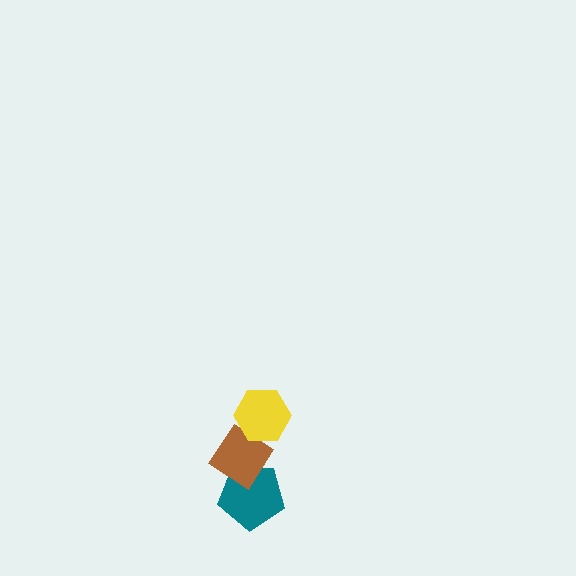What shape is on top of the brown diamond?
The yellow hexagon is on top of the brown diamond.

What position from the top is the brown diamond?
The brown diamond is 2nd from the top.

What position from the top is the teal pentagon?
The teal pentagon is 3rd from the top.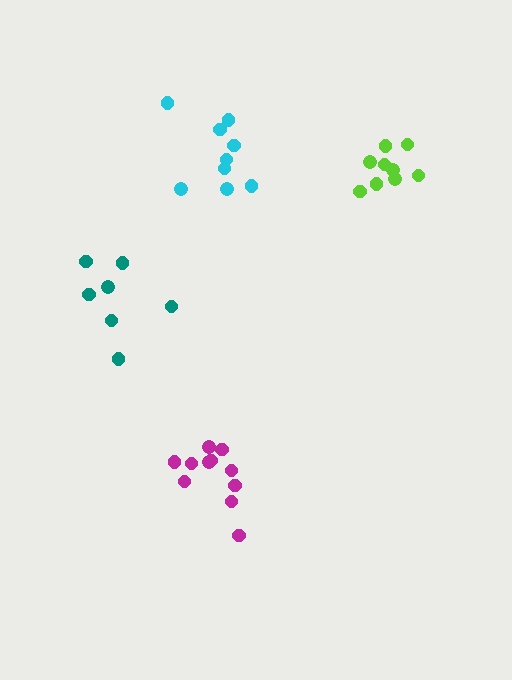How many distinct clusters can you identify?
There are 4 distinct clusters.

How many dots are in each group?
Group 1: 7 dots, Group 2: 9 dots, Group 3: 11 dots, Group 4: 9 dots (36 total).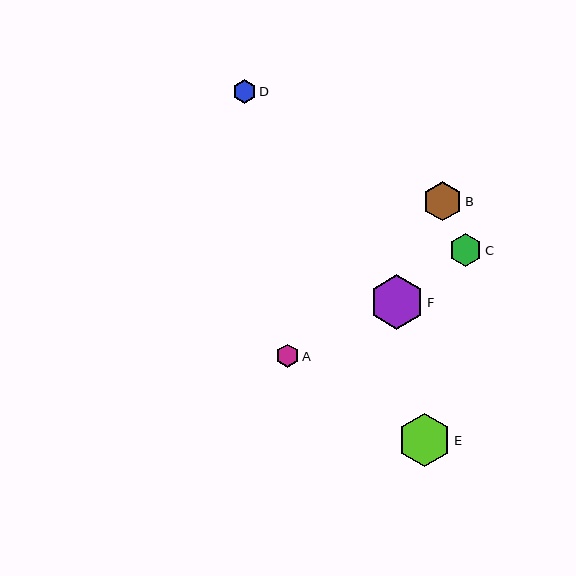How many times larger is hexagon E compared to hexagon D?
Hexagon E is approximately 2.3 times the size of hexagon D.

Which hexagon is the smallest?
Hexagon A is the smallest with a size of approximately 23 pixels.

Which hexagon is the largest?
Hexagon F is the largest with a size of approximately 55 pixels.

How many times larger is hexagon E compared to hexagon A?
Hexagon E is approximately 2.3 times the size of hexagon A.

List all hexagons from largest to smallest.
From largest to smallest: F, E, B, C, D, A.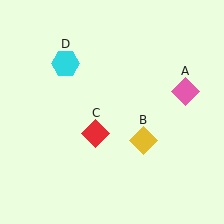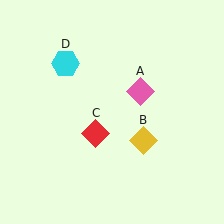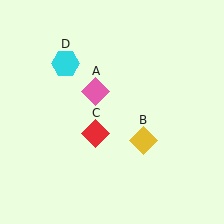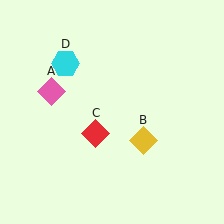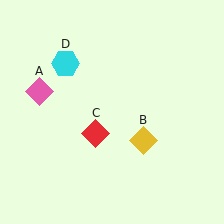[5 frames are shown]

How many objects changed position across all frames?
1 object changed position: pink diamond (object A).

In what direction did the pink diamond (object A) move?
The pink diamond (object A) moved left.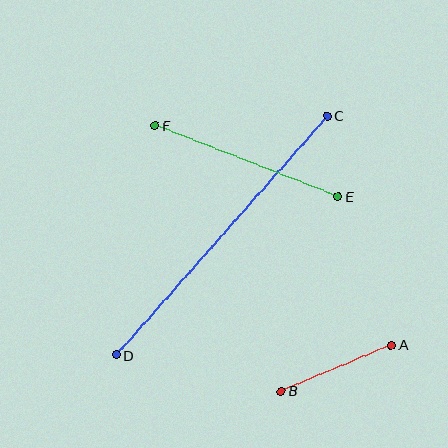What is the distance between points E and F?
The distance is approximately 196 pixels.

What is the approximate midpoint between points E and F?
The midpoint is at approximately (246, 161) pixels.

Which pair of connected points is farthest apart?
Points C and D are farthest apart.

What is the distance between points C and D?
The distance is approximately 319 pixels.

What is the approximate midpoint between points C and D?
The midpoint is at approximately (222, 235) pixels.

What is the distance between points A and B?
The distance is approximately 120 pixels.